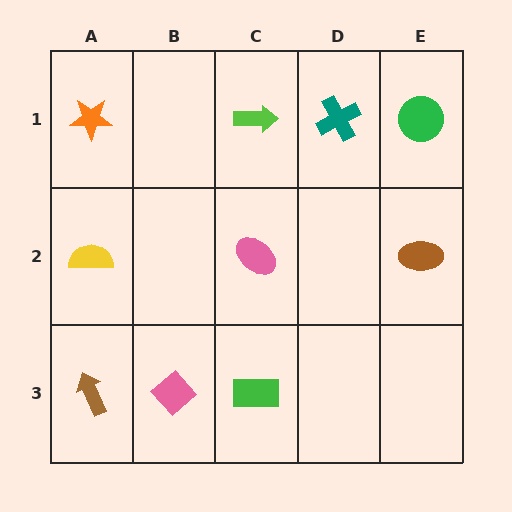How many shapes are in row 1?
4 shapes.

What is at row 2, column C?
A pink ellipse.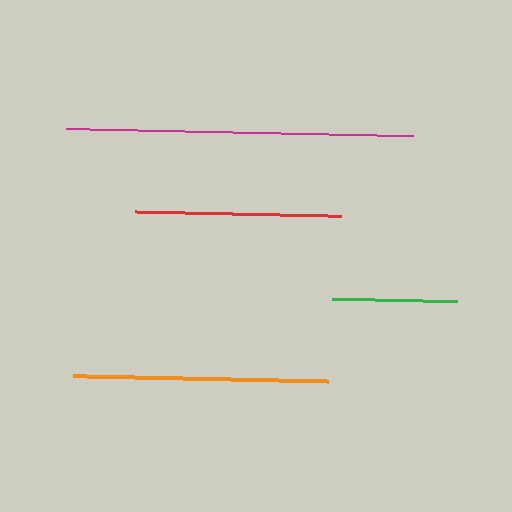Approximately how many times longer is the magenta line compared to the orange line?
The magenta line is approximately 1.4 times the length of the orange line.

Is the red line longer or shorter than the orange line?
The orange line is longer than the red line.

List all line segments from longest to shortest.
From longest to shortest: magenta, orange, red, green.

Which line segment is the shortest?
The green line is the shortest at approximately 125 pixels.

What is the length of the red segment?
The red segment is approximately 205 pixels long.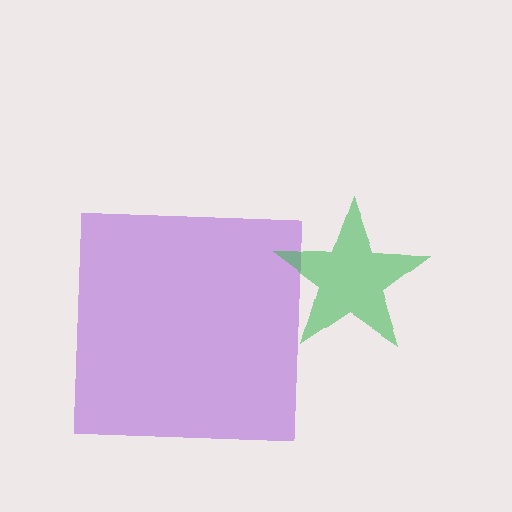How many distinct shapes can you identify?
There are 2 distinct shapes: a purple square, a green star.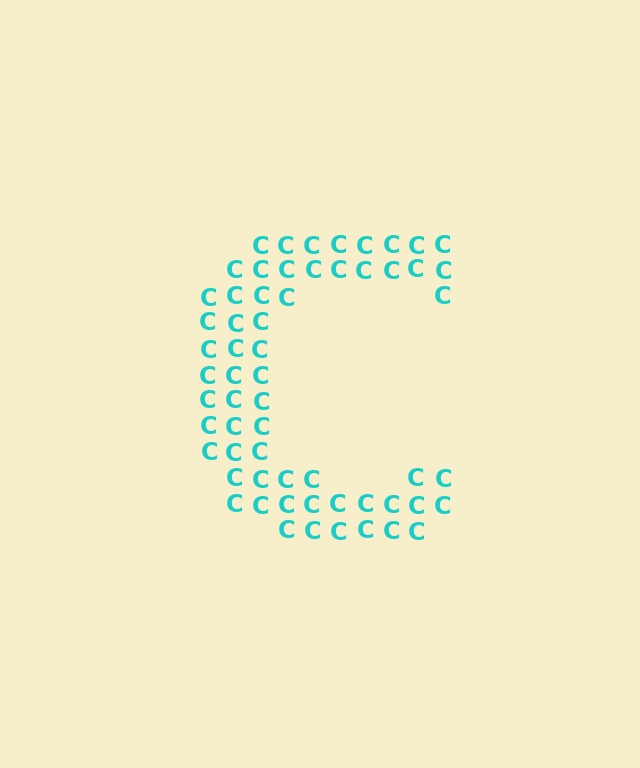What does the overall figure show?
The overall figure shows the letter C.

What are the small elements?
The small elements are letter C's.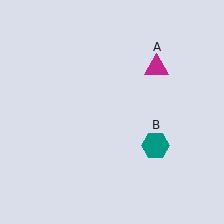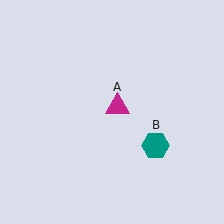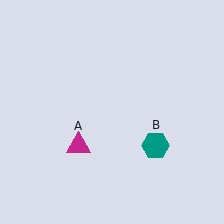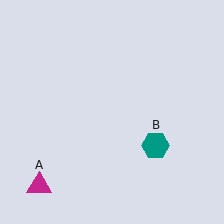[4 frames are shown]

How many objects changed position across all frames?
1 object changed position: magenta triangle (object A).